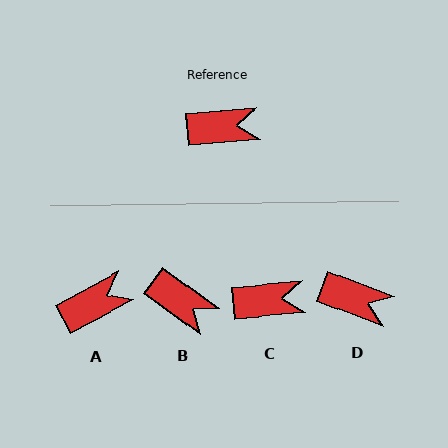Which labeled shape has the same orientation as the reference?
C.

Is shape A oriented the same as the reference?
No, it is off by about 23 degrees.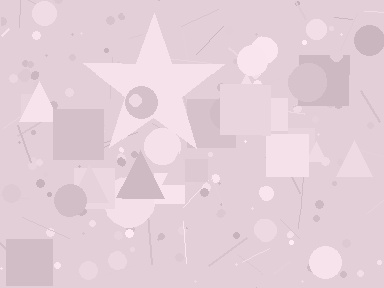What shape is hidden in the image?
A star is hidden in the image.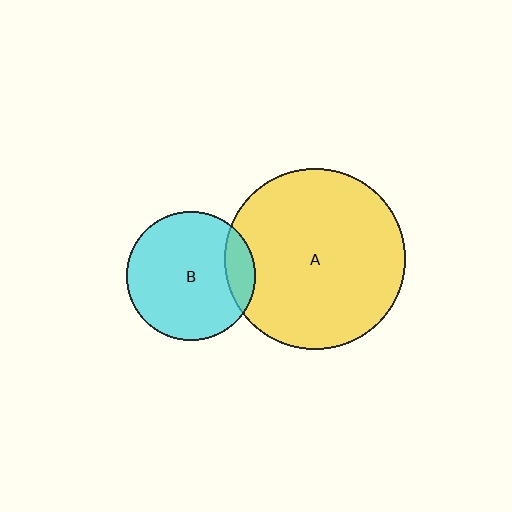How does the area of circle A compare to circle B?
Approximately 2.0 times.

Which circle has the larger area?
Circle A (yellow).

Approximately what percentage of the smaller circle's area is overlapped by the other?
Approximately 15%.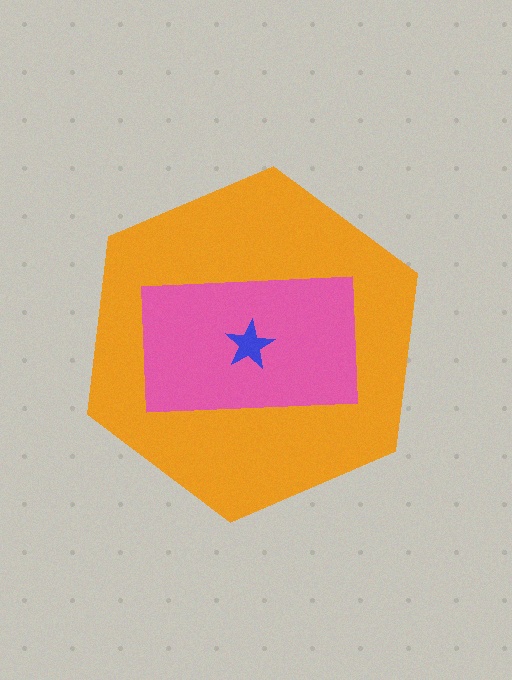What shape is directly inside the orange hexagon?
The pink rectangle.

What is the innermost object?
The blue star.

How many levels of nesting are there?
3.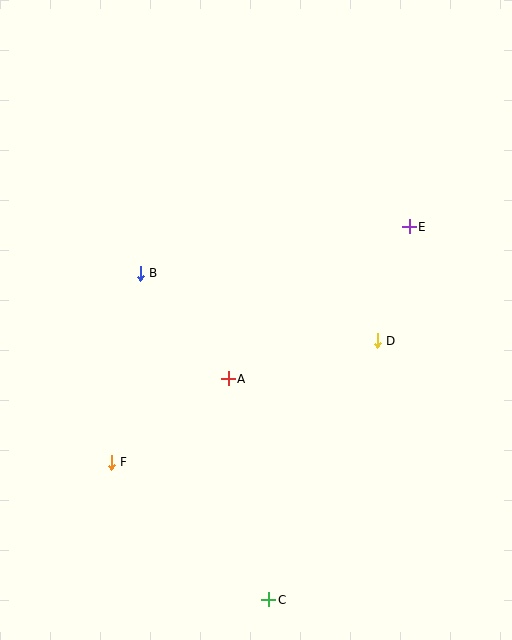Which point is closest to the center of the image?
Point A at (228, 379) is closest to the center.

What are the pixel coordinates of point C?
Point C is at (269, 600).